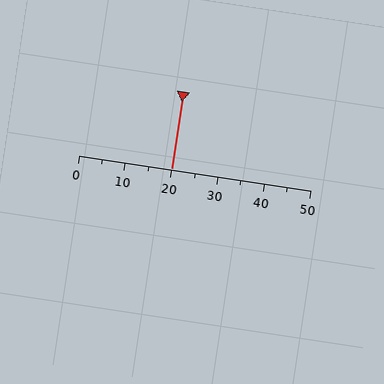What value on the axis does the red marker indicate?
The marker indicates approximately 20.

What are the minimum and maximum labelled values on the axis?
The axis runs from 0 to 50.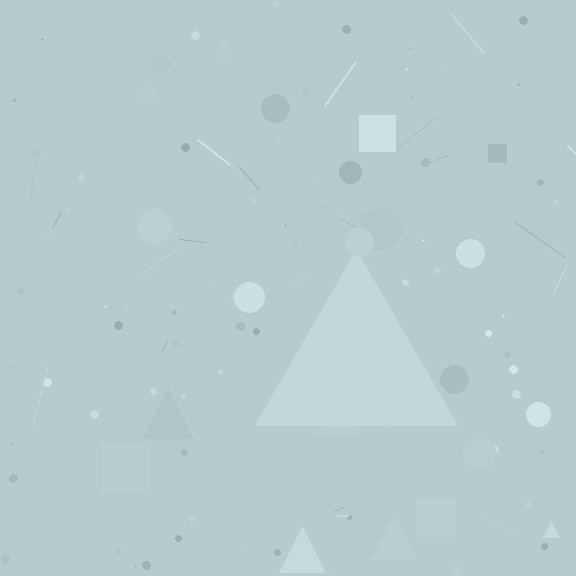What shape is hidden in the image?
A triangle is hidden in the image.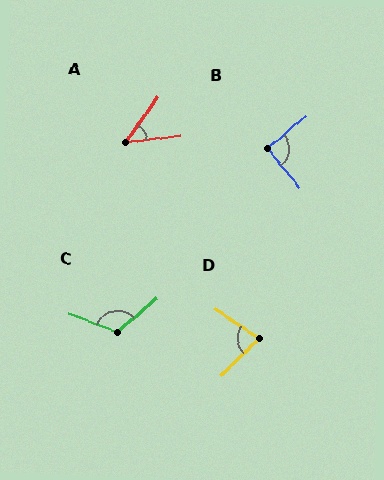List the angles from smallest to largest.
A (48°), D (78°), B (91°), C (119°).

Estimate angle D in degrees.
Approximately 78 degrees.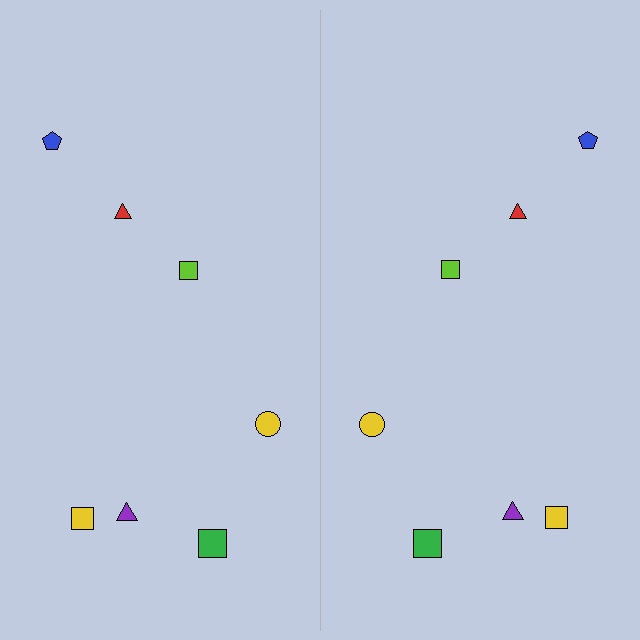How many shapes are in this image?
There are 14 shapes in this image.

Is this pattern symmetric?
Yes, this pattern has bilateral (reflection) symmetry.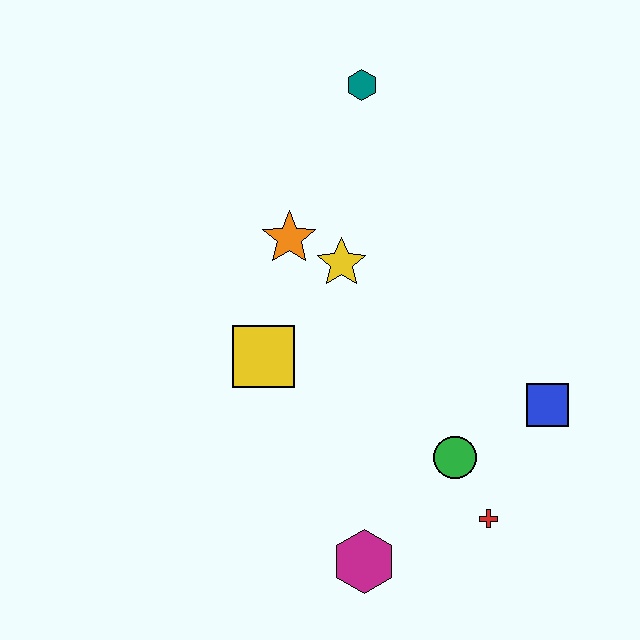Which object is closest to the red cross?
The green circle is closest to the red cross.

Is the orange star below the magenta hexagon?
No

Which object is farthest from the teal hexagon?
The magenta hexagon is farthest from the teal hexagon.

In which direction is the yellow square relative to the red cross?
The yellow square is to the left of the red cross.